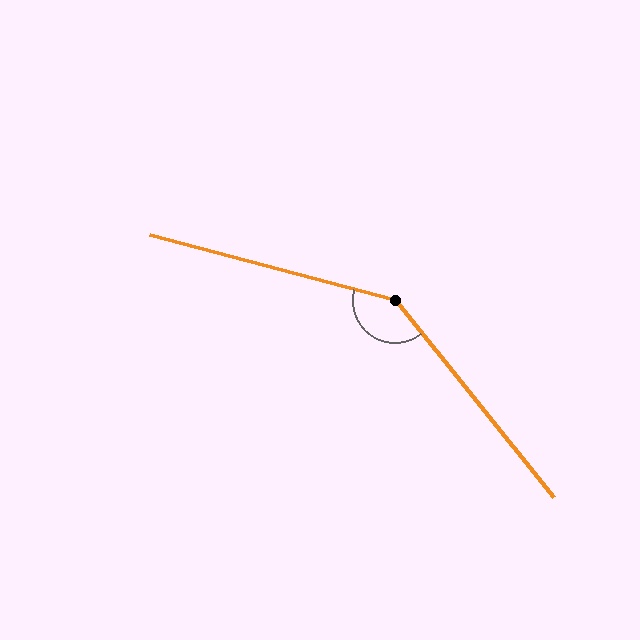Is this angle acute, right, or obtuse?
It is obtuse.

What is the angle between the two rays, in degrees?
Approximately 144 degrees.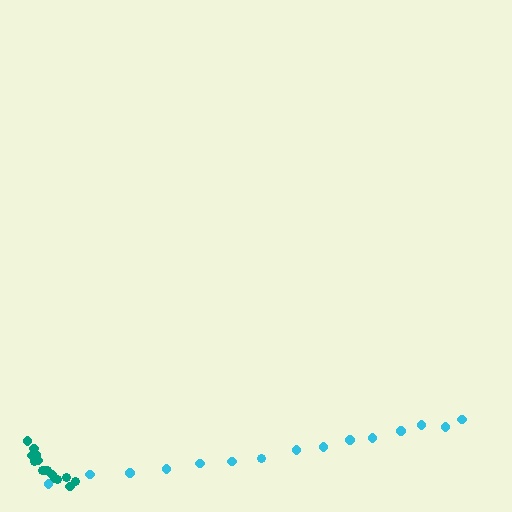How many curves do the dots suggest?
There are 2 distinct paths.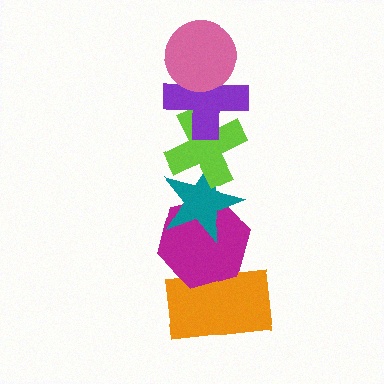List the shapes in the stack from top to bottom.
From top to bottom: the pink circle, the purple cross, the lime cross, the teal star, the magenta hexagon, the orange rectangle.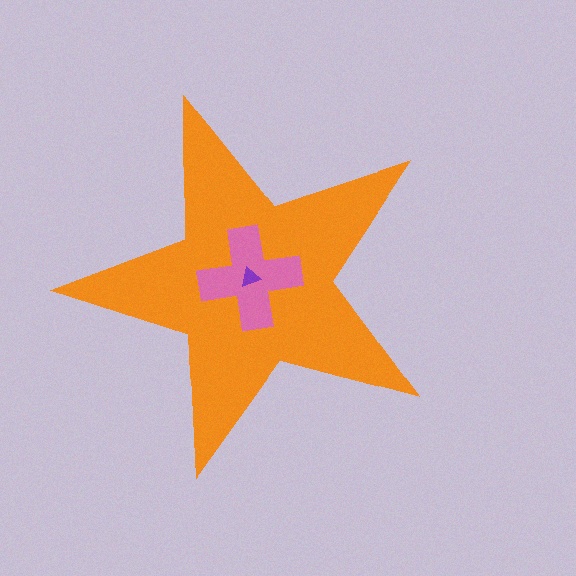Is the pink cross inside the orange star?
Yes.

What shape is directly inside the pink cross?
The purple triangle.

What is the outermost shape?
The orange star.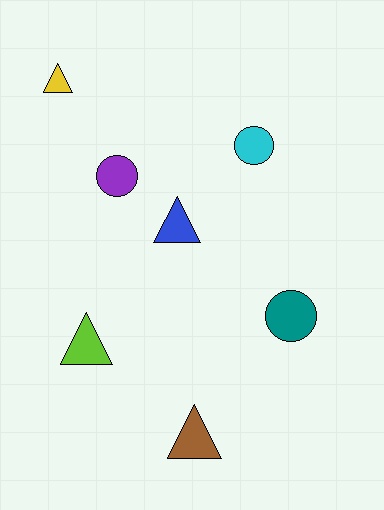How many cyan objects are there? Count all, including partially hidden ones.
There is 1 cyan object.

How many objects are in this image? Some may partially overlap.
There are 7 objects.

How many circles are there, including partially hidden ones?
There are 3 circles.